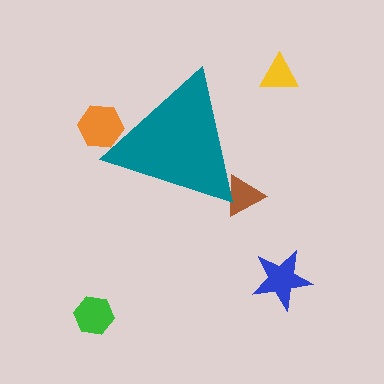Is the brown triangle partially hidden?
Yes, the brown triangle is partially hidden behind the teal triangle.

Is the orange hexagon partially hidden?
Yes, the orange hexagon is partially hidden behind the teal triangle.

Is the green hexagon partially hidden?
No, the green hexagon is fully visible.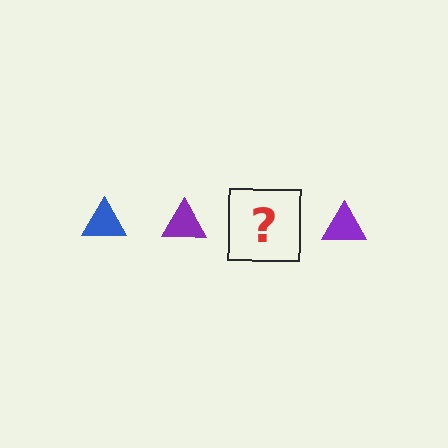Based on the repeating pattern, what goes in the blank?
The blank should be a blue triangle.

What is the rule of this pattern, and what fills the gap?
The rule is that the pattern cycles through blue, purple triangles. The gap should be filled with a blue triangle.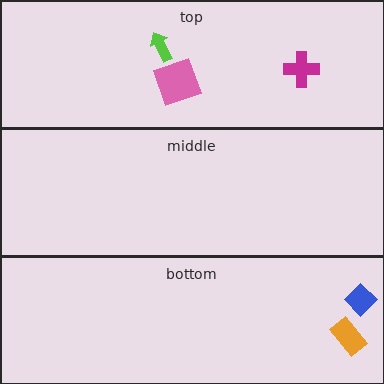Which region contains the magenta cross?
The top region.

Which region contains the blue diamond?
The bottom region.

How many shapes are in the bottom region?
2.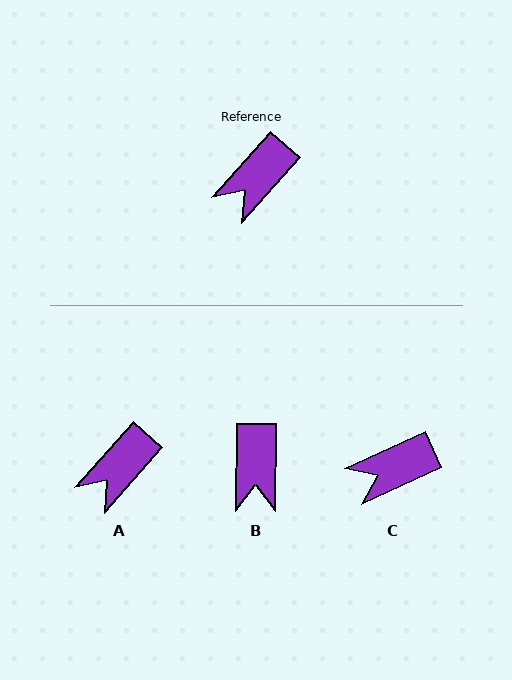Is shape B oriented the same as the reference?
No, it is off by about 41 degrees.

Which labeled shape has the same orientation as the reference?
A.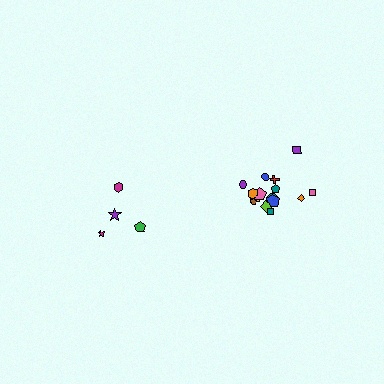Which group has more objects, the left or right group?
The right group.